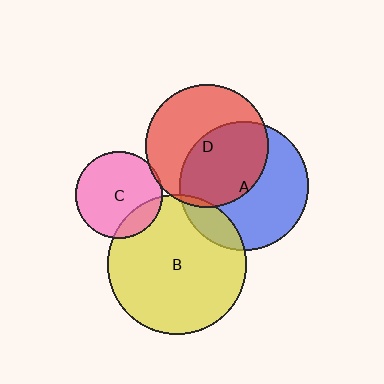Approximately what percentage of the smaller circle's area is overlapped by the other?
Approximately 5%.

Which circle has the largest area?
Circle B (yellow).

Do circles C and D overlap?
Yes.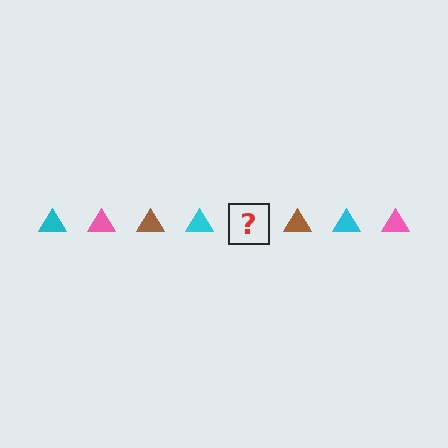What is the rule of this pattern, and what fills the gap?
The rule is that the pattern cycles through cyan, pink, brown triangles. The gap should be filled with a pink triangle.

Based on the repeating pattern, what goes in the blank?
The blank should be a pink triangle.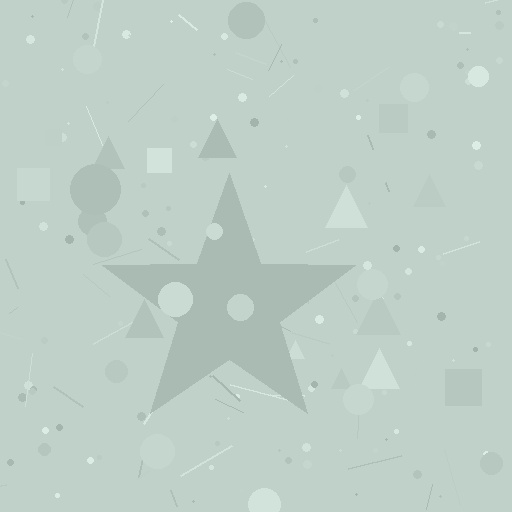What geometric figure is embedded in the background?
A star is embedded in the background.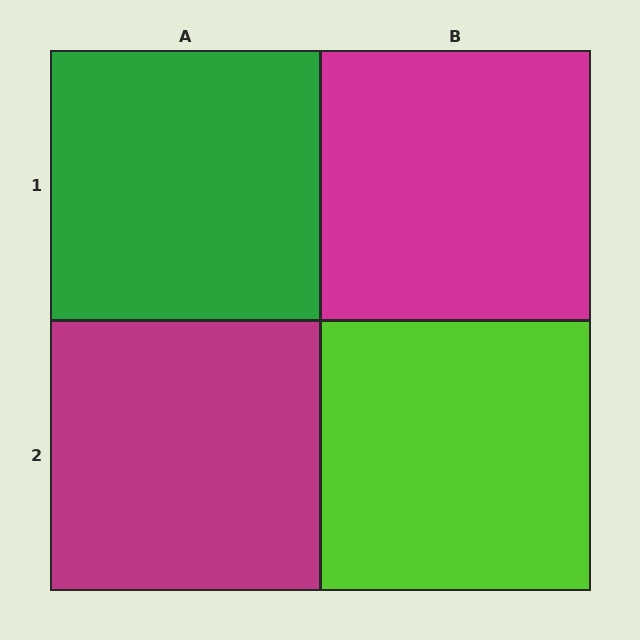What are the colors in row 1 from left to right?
Green, magenta.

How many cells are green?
1 cell is green.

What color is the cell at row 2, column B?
Lime.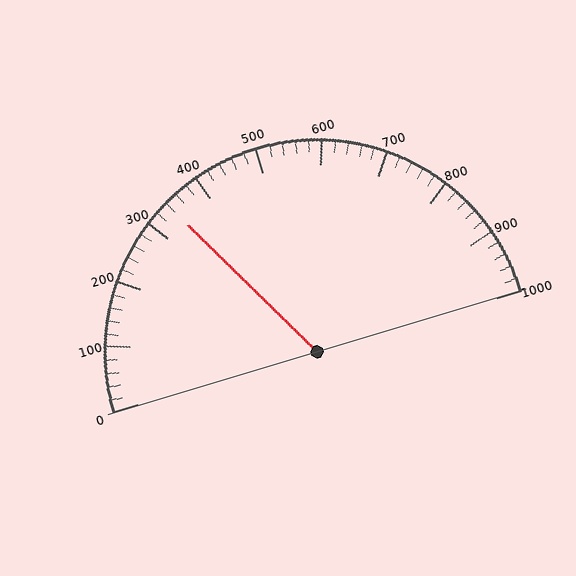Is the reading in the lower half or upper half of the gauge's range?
The reading is in the lower half of the range (0 to 1000).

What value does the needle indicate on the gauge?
The needle indicates approximately 340.